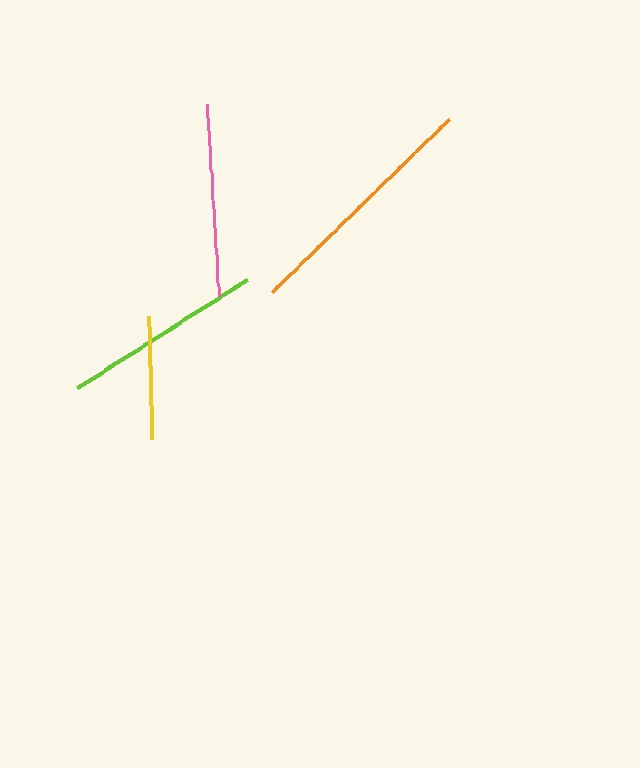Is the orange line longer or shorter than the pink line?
The orange line is longer than the pink line.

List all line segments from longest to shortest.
From longest to shortest: orange, lime, pink, yellow.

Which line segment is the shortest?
The yellow line is the shortest at approximately 124 pixels.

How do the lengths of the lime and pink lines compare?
The lime and pink lines are approximately the same length.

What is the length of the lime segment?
The lime segment is approximately 201 pixels long.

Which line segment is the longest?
The orange line is the longest at approximately 249 pixels.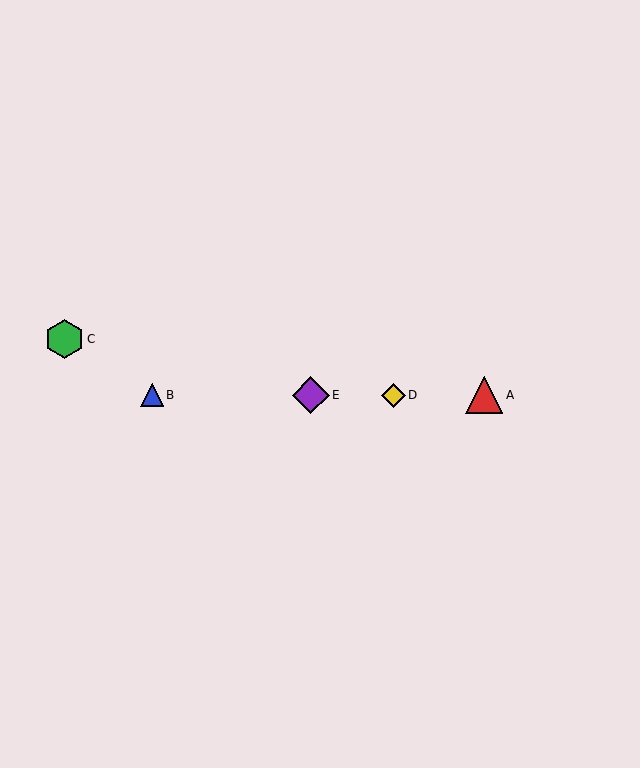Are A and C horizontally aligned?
No, A is at y≈395 and C is at y≈339.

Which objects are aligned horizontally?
Objects A, B, D, E are aligned horizontally.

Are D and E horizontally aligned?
Yes, both are at y≈395.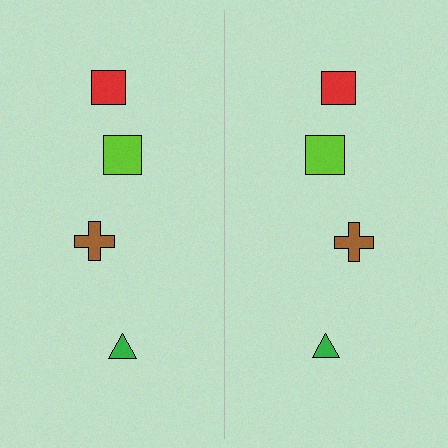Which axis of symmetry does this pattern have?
The pattern has a vertical axis of symmetry running through the center of the image.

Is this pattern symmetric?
Yes, this pattern has bilateral (reflection) symmetry.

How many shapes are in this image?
There are 8 shapes in this image.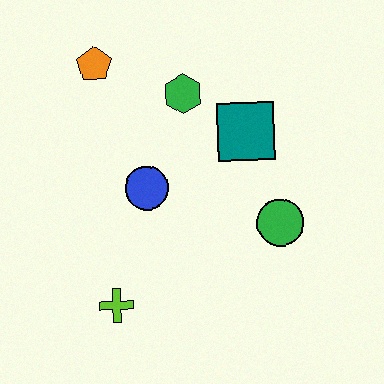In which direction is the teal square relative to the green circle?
The teal square is above the green circle.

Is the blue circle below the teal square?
Yes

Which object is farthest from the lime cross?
The orange pentagon is farthest from the lime cross.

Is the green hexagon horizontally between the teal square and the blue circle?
Yes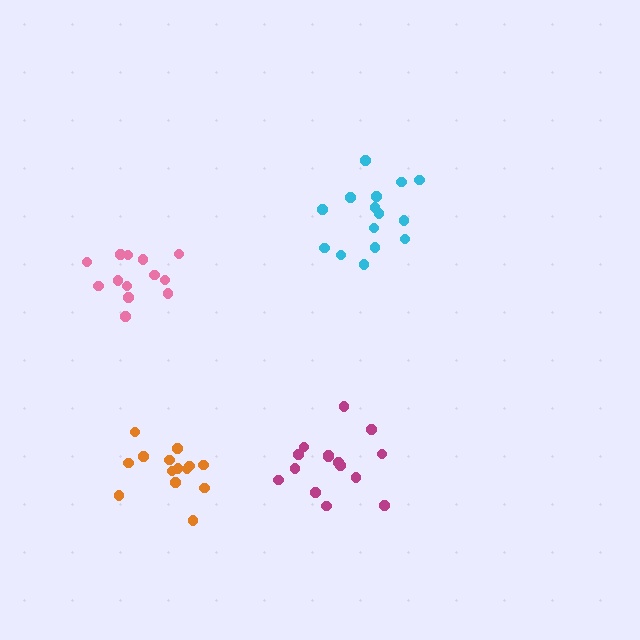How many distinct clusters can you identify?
There are 4 distinct clusters.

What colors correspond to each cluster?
The clusters are colored: magenta, orange, cyan, pink.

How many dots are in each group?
Group 1: 15 dots, Group 2: 14 dots, Group 3: 15 dots, Group 4: 13 dots (57 total).